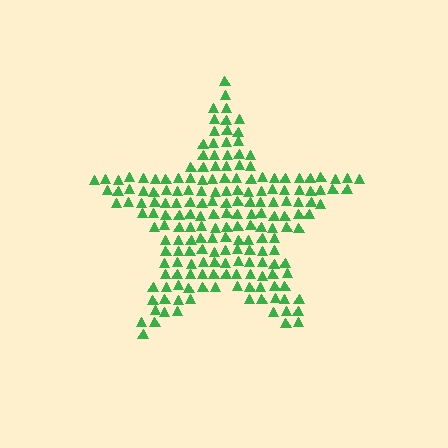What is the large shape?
The large shape is a star.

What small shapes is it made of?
It is made of small triangles.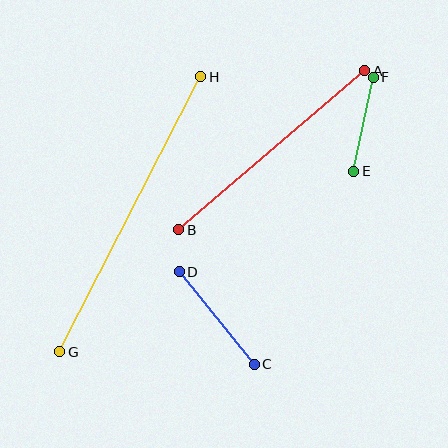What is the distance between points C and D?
The distance is approximately 120 pixels.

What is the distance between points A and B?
The distance is approximately 244 pixels.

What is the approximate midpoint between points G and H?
The midpoint is at approximately (130, 214) pixels.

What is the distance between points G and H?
The distance is approximately 309 pixels.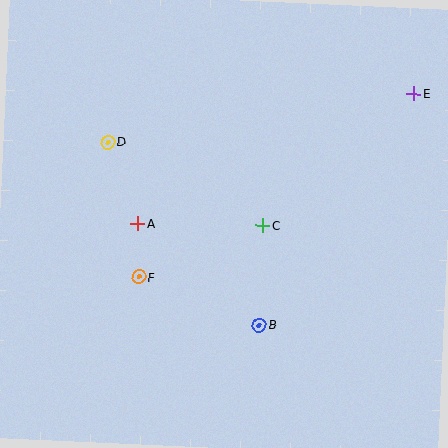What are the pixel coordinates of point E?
Point E is at (414, 94).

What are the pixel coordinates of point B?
Point B is at (259, 325).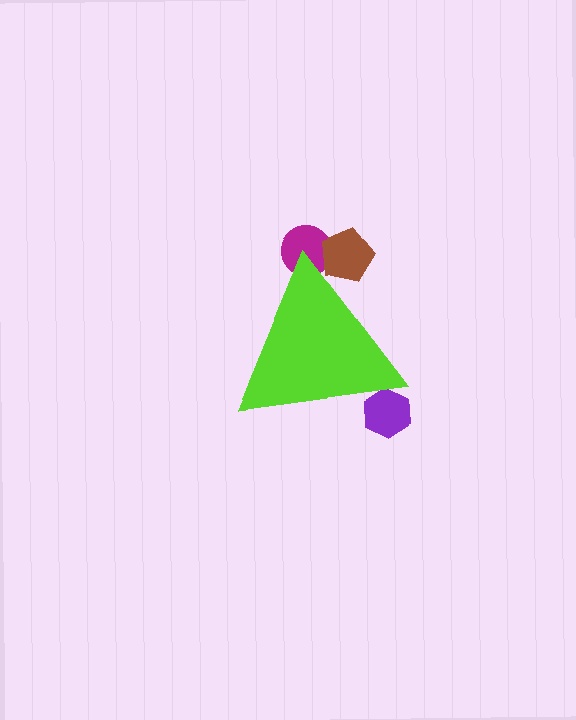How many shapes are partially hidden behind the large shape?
3 shapes are partially hidden.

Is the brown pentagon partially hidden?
Yes, the brown pentagon is partially hidden behind the lime triangle.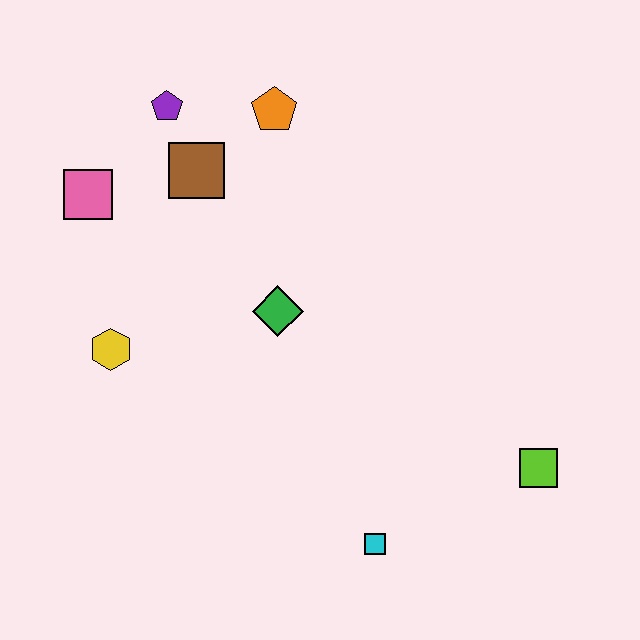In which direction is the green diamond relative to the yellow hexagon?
The green diamond is to the right of the yellow hexagon.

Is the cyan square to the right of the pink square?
Yes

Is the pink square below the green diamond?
No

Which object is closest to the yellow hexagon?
The pink square is closest to the yellow hexagon.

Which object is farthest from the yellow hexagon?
The lime square is farthest from the yellow hexagon.